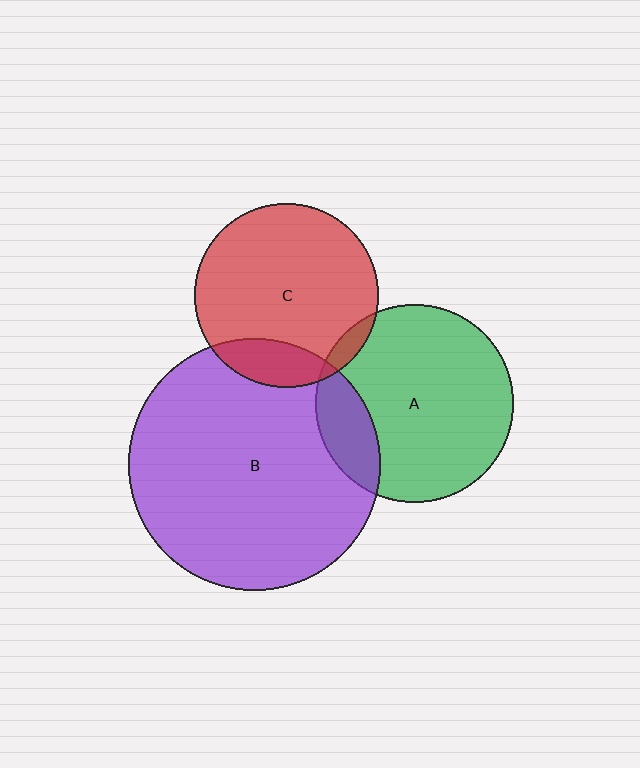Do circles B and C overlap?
Yes.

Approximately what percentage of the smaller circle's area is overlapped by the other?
Approximately 15%.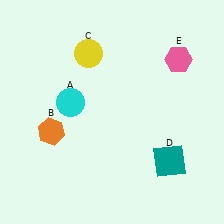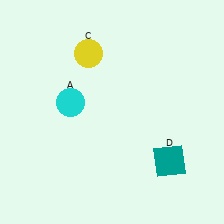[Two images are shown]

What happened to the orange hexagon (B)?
The orange hexagon (B) was removed in Image 2. It was in the bottom-left area of Image 1.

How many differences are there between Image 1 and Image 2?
There are 2 differences between the two images.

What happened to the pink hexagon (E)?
The pink hexagon (E) was removed in Image 2. It was in the top-right area of Image 1.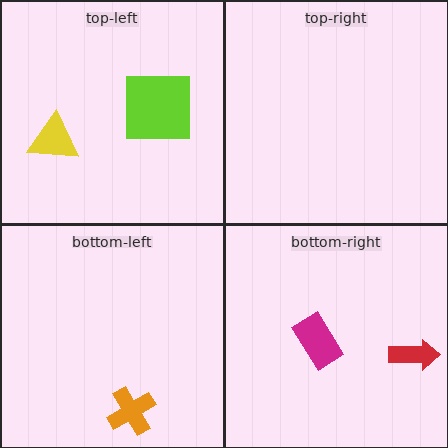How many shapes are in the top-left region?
2.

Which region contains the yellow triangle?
The top-left region.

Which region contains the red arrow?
The bottom-right region.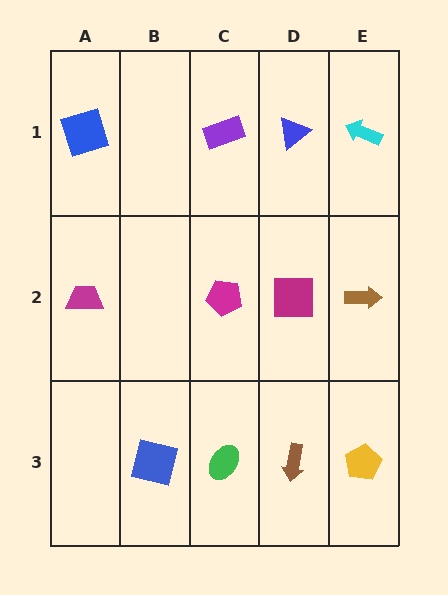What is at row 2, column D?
A magenta square.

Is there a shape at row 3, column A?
No, that cell is empty.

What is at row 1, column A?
A blue square.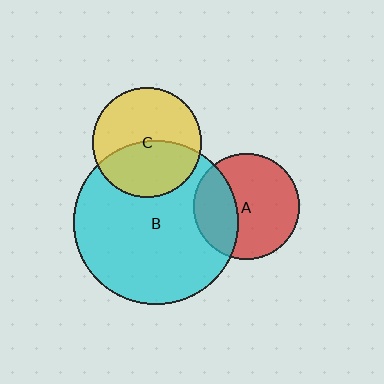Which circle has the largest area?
Circle B (cyan).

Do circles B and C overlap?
Yes.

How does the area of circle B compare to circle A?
Approximately 2.4 times.